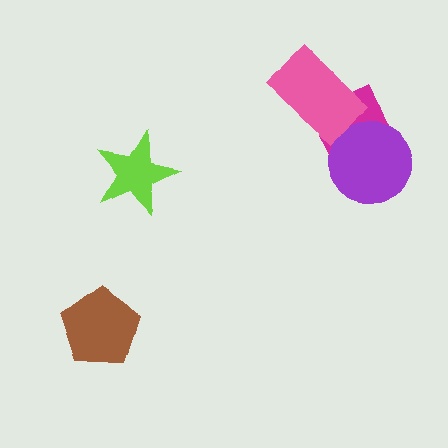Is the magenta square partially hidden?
Yes, it is partially covered by another shape.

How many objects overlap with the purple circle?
1 object overlaps with the purple circle.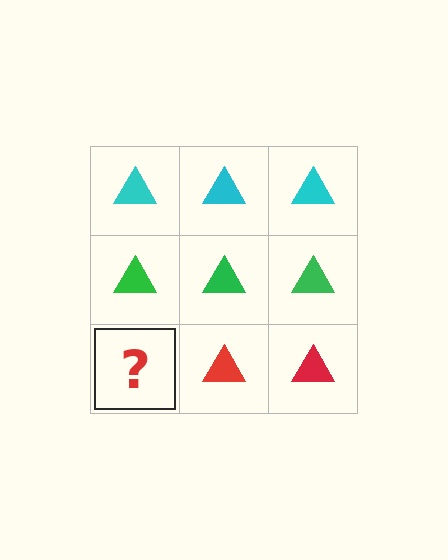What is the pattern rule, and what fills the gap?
The rule is that each row has a consistent color. The gap should be filled with a red triangle.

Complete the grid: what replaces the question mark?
The question mark should be replaced with a red triangle.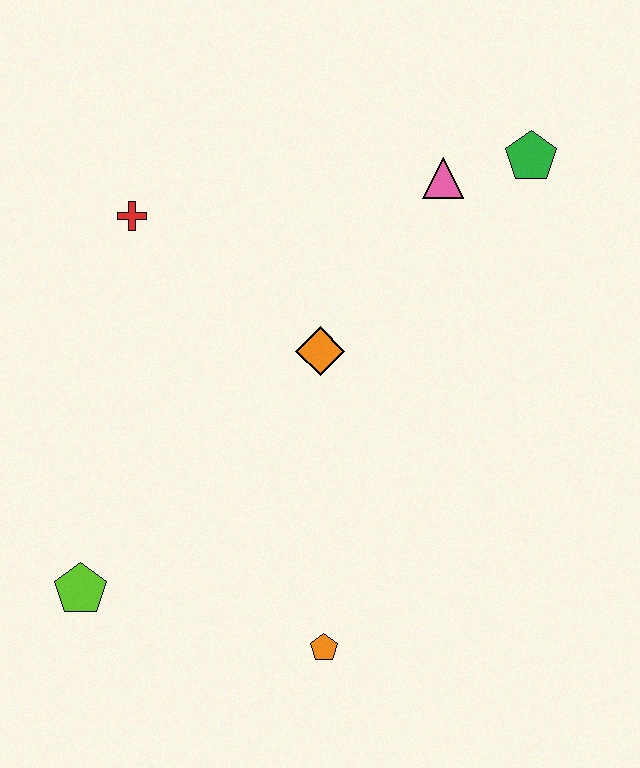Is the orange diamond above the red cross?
No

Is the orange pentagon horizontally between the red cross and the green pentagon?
Yes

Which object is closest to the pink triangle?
The green pentagon is closest to the pink triangle.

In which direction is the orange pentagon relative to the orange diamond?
The orange pentagon is below the orange diamond.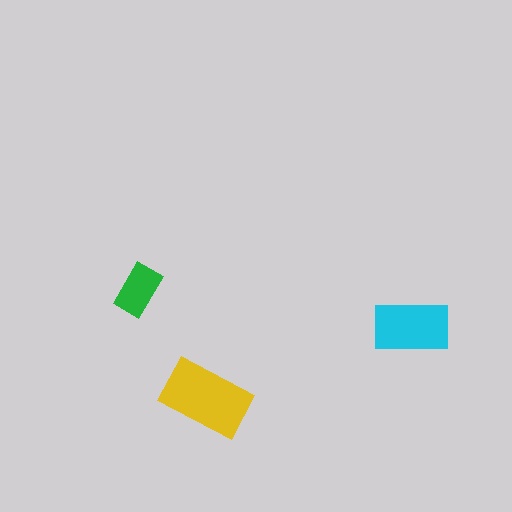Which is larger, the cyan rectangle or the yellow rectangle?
The yellow one.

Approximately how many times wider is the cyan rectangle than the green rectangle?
About 1.5 times wider.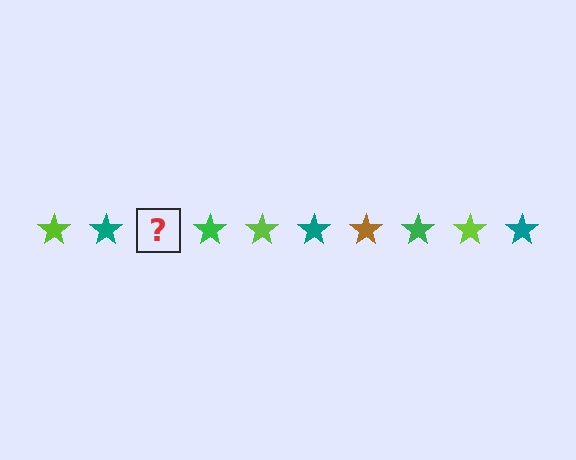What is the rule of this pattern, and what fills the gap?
The rule is that the pattern cycles through lime, teal, brown, green stars. The gap should be filled with a brown star.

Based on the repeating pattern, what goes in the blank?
The blank should be a brown star.